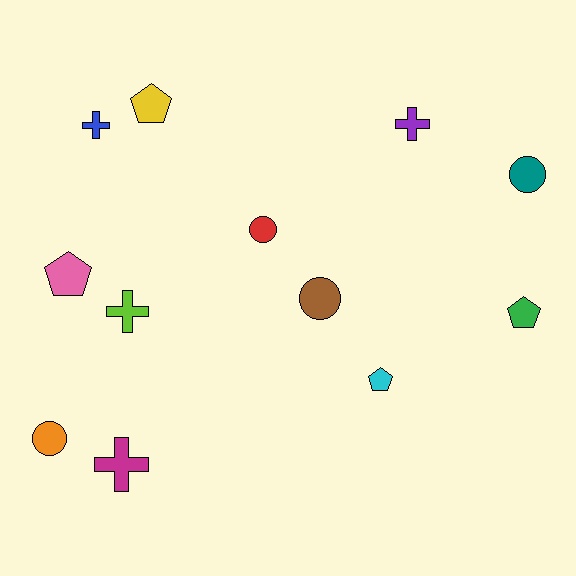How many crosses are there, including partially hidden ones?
There are 4 crosses.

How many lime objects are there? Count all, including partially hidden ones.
There is 1 lime object.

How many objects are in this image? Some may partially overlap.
There are 12 objects.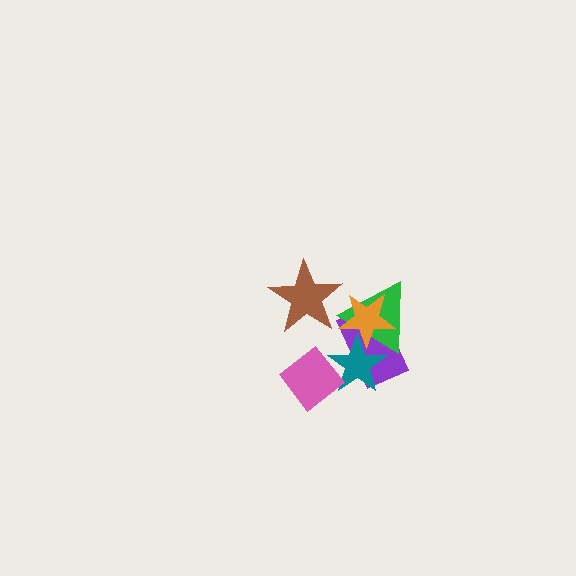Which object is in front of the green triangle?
The orange star is in front of the green triangle.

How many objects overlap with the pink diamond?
1 object overlaps with the pink diamond.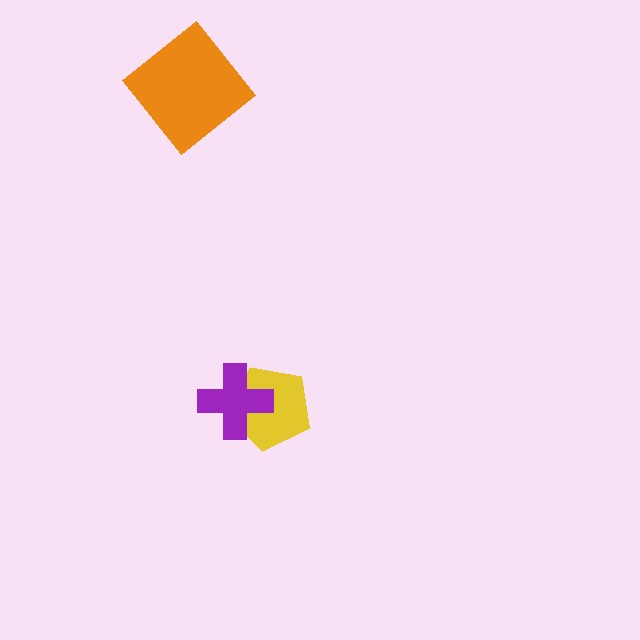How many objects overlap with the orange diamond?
0 objects overlap with the orange diamond.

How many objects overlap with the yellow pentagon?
1 object overlaps with the yellow pentagon.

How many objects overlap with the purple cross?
1 object overlaps with the purple cross.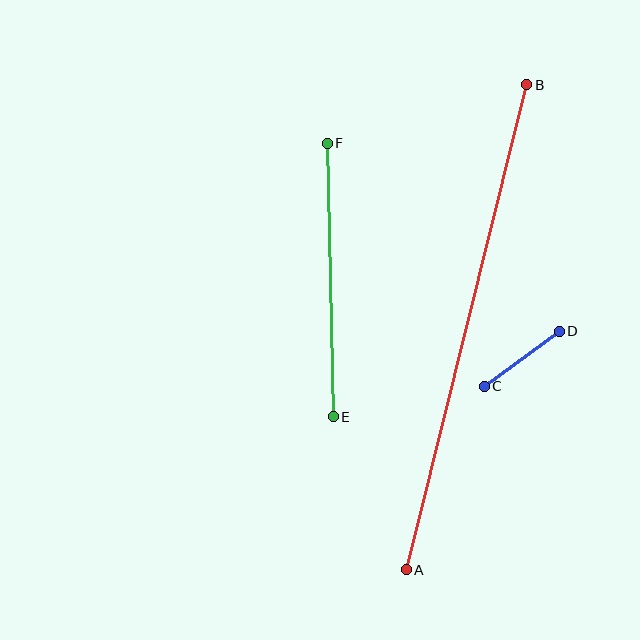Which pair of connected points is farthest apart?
Points A and B are farthest apart.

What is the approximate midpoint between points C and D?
The midpoint is at approximately (522, 359) pixels.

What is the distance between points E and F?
The distance is approximately 274 pixels.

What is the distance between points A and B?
The distance is approximately 500 pixels.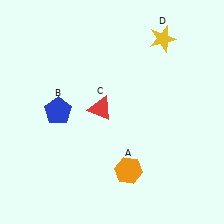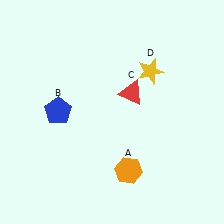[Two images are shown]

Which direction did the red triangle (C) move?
The red triangle (C) moved right.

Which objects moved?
The objects that moved are: the red triangle (C), the yellow star (D).